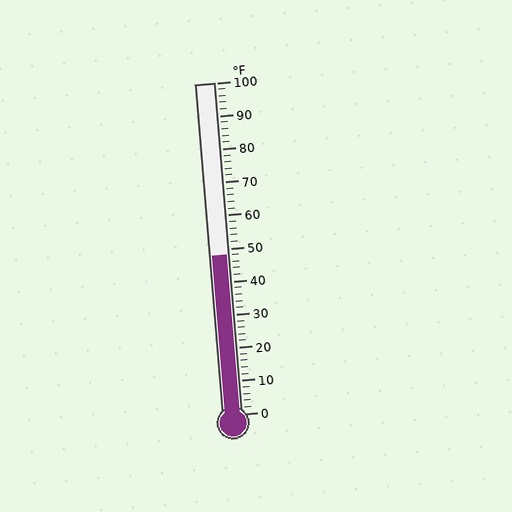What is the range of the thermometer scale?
The thermometer scale ranges from 0°F to 100°F.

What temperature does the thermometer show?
The thermometer shows approximately 48°F.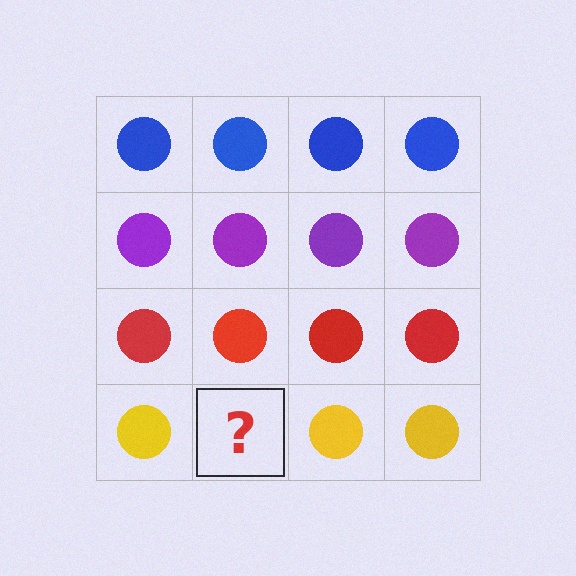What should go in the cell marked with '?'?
The missing cell should contain a yellow circle.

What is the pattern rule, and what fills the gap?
The rule is that each row has a consistent color. The gap should be filled with a yellow circle.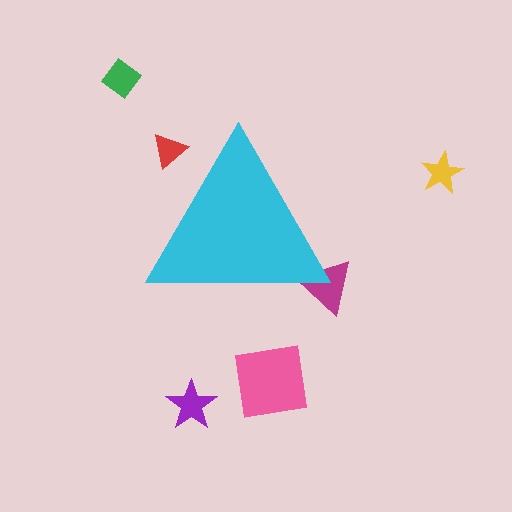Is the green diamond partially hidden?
No, the green diamond is fully visible.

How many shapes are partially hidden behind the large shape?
2 shapes are partially hidden.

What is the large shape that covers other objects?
A cyan triangle.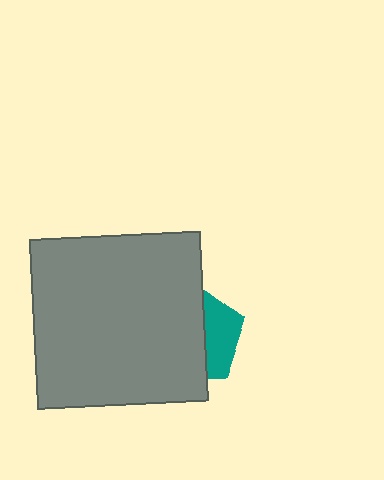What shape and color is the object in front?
The object in front is a gray square.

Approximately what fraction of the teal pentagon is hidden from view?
Roughly 66% of the teal pentagon is hidden behind the gray square.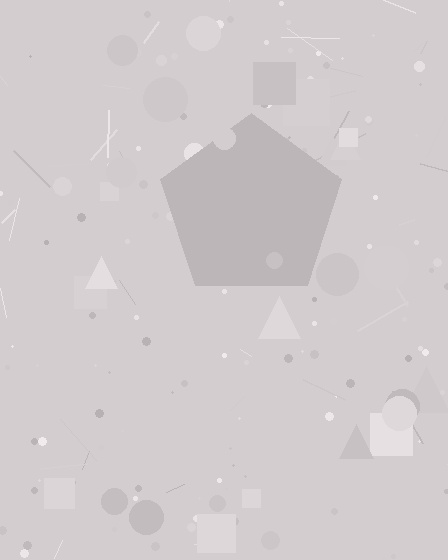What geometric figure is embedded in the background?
A pentagon is embedded in the background.